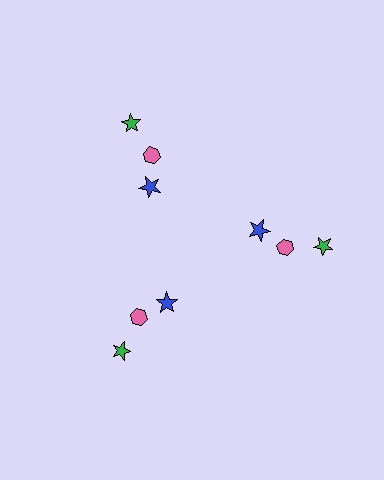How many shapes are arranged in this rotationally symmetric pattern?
There are 9 shapes, arranged in 3 groups of 3.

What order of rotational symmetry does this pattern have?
This pattern has 3-fold rotational symmetry.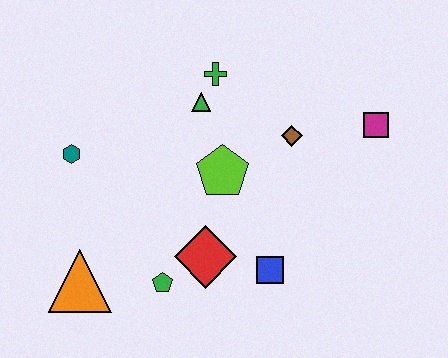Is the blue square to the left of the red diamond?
No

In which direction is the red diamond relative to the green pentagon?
The red diamond is to the right of the green pentagon.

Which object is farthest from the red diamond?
The magenta square is farthest from the red diamond.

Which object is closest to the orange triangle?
The green pentagon is closest to the orange triangle.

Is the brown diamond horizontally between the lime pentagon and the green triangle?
No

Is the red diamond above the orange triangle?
Yes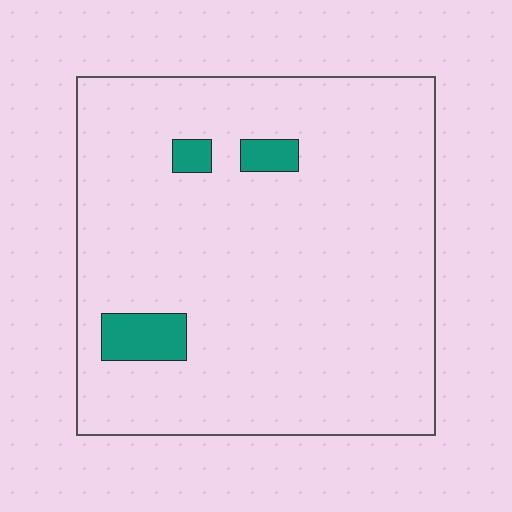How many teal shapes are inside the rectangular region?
3.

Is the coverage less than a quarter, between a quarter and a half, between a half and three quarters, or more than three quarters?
Less than a quarter.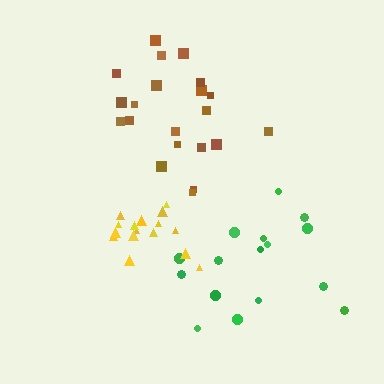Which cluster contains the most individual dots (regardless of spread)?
Brown (21).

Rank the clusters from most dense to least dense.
yellow, brown, green.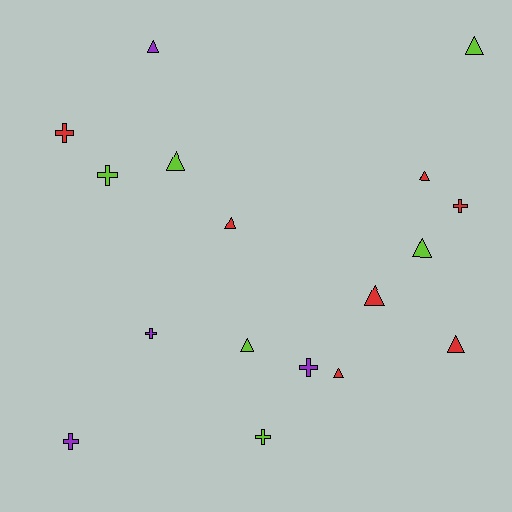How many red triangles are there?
There are 5 red triangles.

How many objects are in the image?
There are 17 objects.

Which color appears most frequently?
Red, with 7 objects.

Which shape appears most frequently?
Triangle, with 10 objects.